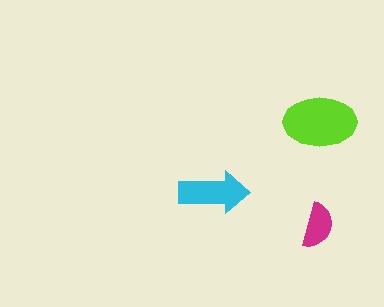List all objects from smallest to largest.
The magenta semicircle, the cyan arrow, the lime ellipse.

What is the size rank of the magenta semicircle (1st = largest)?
3rd.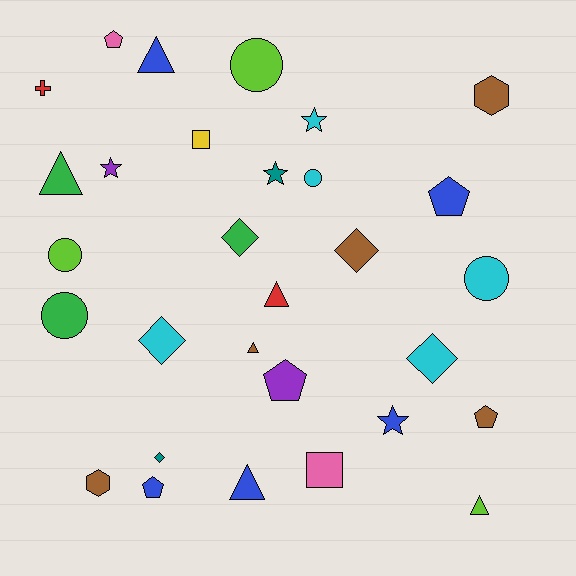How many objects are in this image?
There are 30 objects.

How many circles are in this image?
There are 5 circles.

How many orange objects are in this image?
There are no orange objects.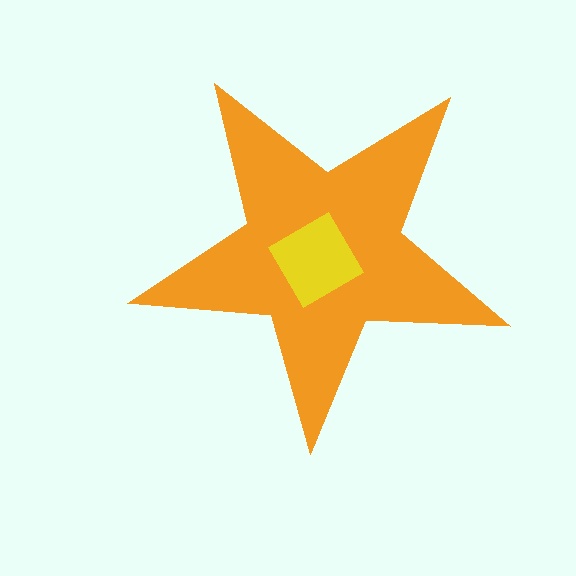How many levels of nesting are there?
2.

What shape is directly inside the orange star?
The yellow diamond.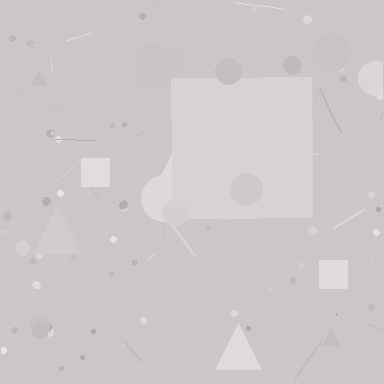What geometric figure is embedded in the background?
A square is embedded in the background.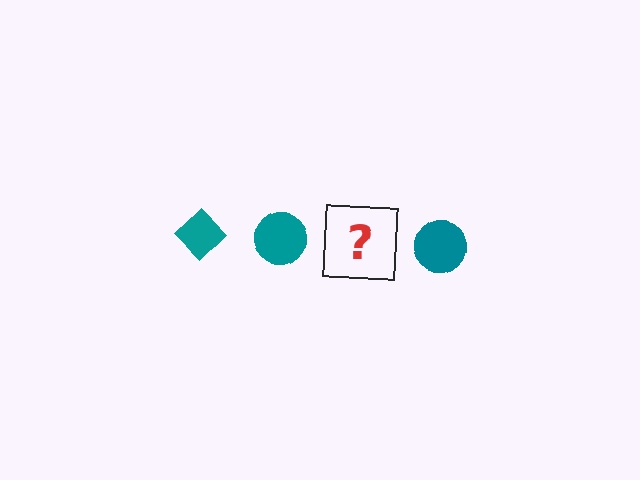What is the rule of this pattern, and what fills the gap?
The rule is that the pattern cycles through diamond, circle shapes in teal. The gap should be filled with a teal diamond.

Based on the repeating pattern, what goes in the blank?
The blank should be a teal diamond.